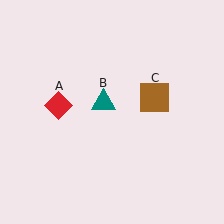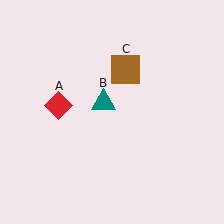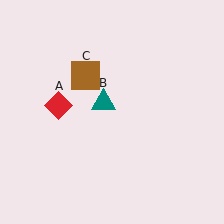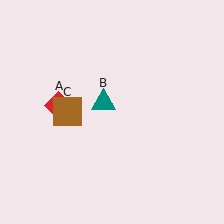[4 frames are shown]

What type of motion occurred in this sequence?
The brown square (object C) rotated counterclockwise around the center of the scene.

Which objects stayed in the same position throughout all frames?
Red diamond (object A) and teal triangle (object B) remained stationary.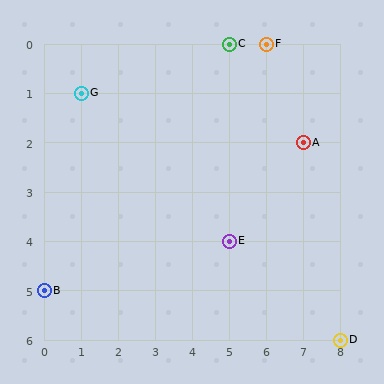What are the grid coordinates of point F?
Point F is at grid coordinates (6, 0).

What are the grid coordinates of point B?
Point B is at grid coordinates (0, 5).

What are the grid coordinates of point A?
Point A is at grid coordinates (7, 2).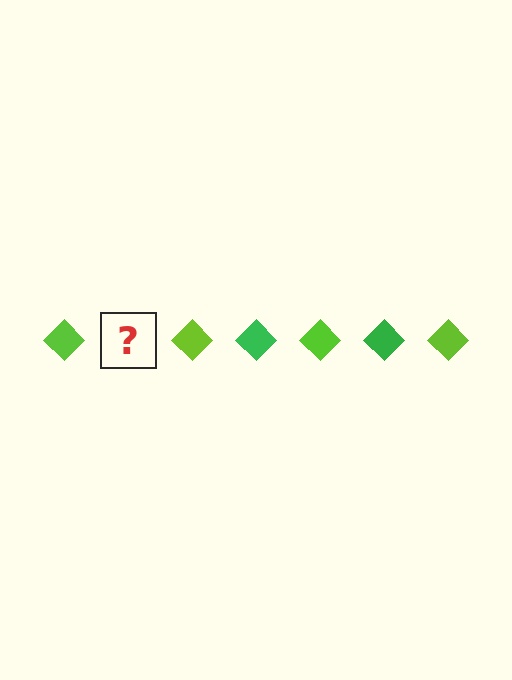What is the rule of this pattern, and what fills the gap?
The rule is that the pattern cycles through lime, green diamonds. The gap should be filled with a green diamond.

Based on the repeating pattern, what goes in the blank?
The blank should be a green diamond.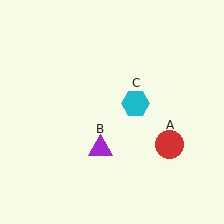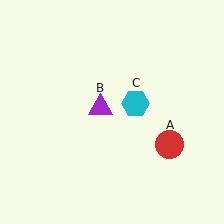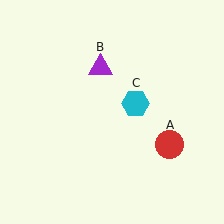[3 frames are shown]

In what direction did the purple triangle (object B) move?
The purple triangle (object B) moved up.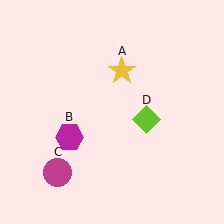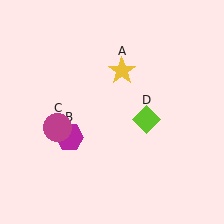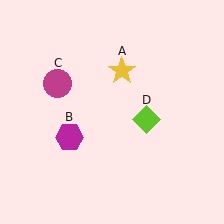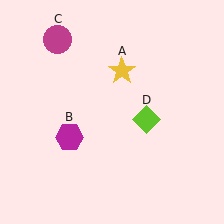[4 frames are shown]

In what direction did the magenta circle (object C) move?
The magenta circle (object C) moved up.